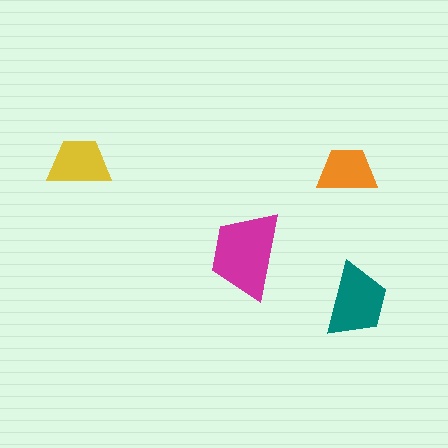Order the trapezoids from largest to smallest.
the magenta one, the teal one, the yellow one, the orange one.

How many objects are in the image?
There are 4 objects in the image.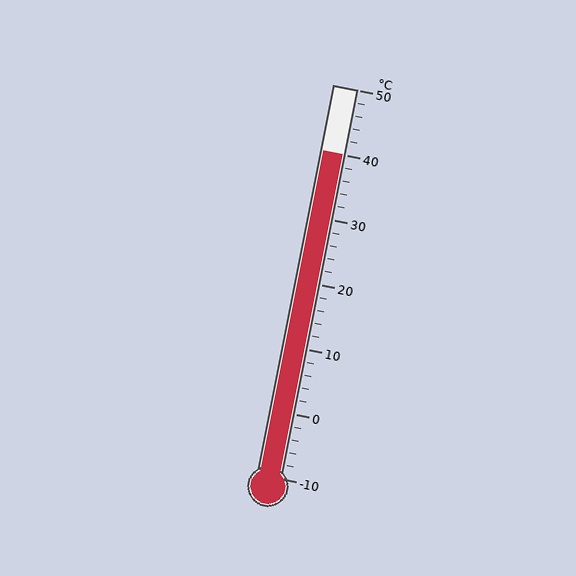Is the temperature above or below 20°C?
The temperature is above 20°C.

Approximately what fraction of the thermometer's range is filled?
The thermometer is filled to approximately 85% of its range.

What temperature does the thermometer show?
The thermometer shows approximately 40°C.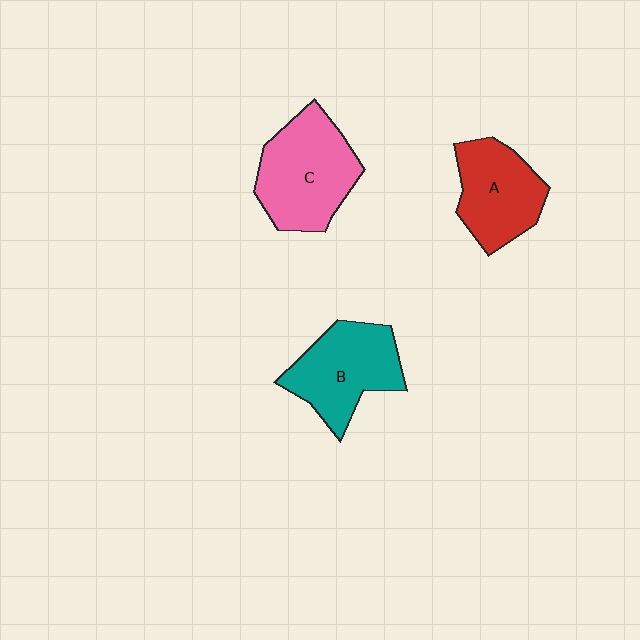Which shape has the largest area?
Shape C (pink).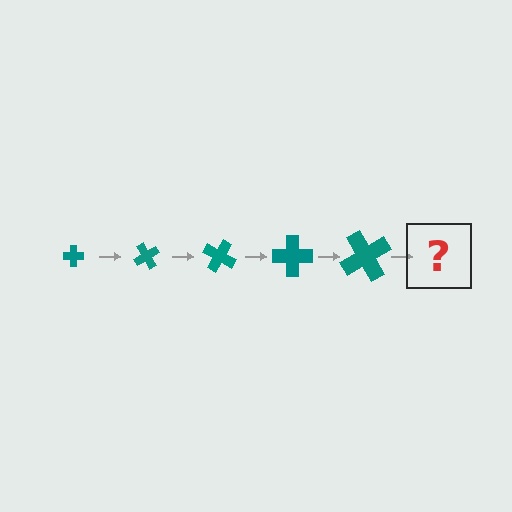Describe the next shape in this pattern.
It should be a cross, larger than the previous one and rotated 300 degrees from the start.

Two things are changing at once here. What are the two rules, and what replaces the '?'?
The two rules are that the cross grows larger each step and it rotates 60 degrees each step. The '?' should be a cross, larger than the previous one and rotated 300 degrees from the start.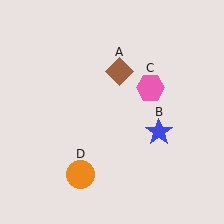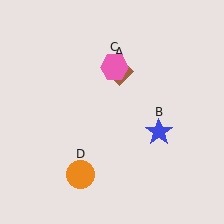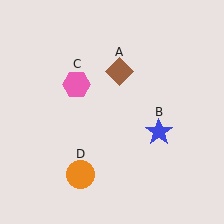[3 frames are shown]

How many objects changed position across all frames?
1 object changed position: pink hexagon (object C).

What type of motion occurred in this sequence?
The pink hexagon (object C) rotated counterclockwise around the center of the scene.